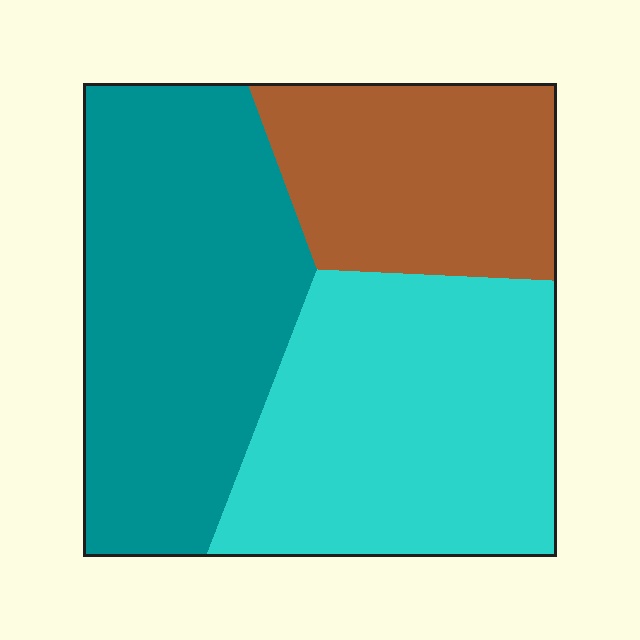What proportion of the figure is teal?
Teal takes up about two fifths (2/5) of the figure.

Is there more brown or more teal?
Teal.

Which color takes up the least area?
Brown, at roughly 25%.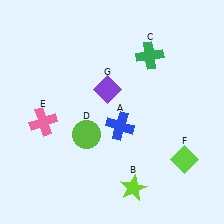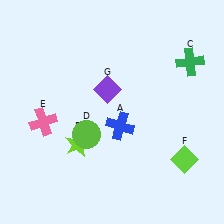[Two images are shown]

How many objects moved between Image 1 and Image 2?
2 objects moved between the two images.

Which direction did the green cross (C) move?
The green cross (C) moved right.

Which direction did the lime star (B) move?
The lime star (B) moved left.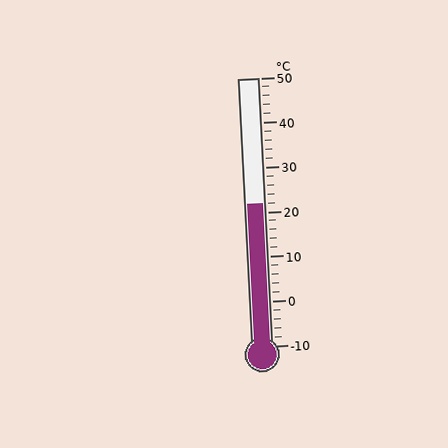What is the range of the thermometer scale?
The thermometer scale ranges from -10°C to 50°C.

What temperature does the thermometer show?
The thermometer shows approximately 22°C.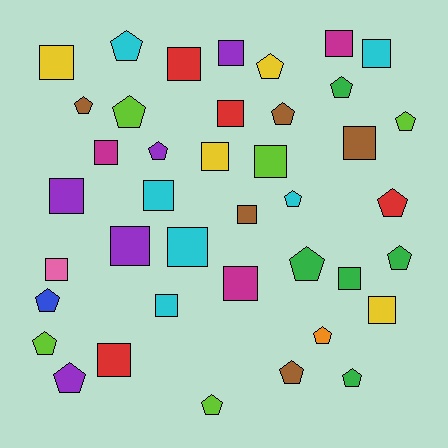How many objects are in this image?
There are 40 objects.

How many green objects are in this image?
There are 5 green objects.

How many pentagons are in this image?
There are 19 pentagons.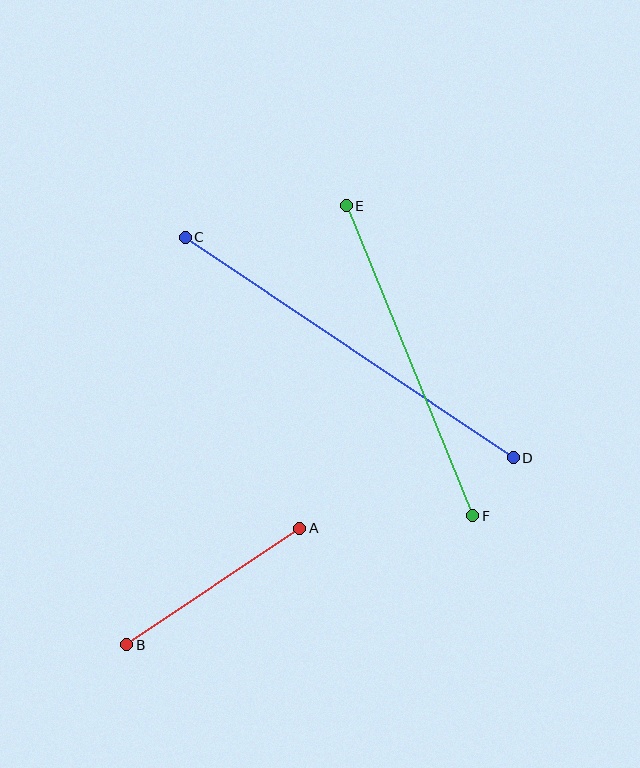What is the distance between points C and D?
The distance is approximately 395 pixels.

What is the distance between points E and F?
The distance is approximately 335 pixels.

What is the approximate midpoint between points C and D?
The midpoint is at approximately (349, 348) pixels.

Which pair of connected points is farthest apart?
Points C and D are farthest apart.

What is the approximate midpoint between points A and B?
The midpoint is at approximately (213, 587) pixels.